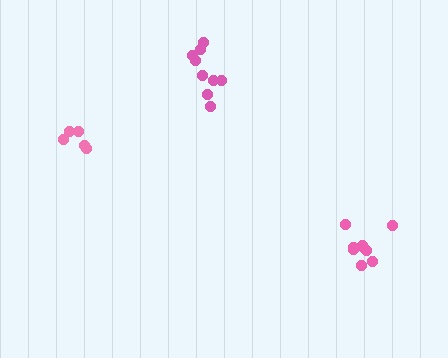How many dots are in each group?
Group 1: 9 dots, Group 2: 5 dots, Group 3: 9 dots (23 total).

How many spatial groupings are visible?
There are 3 spatial groupings.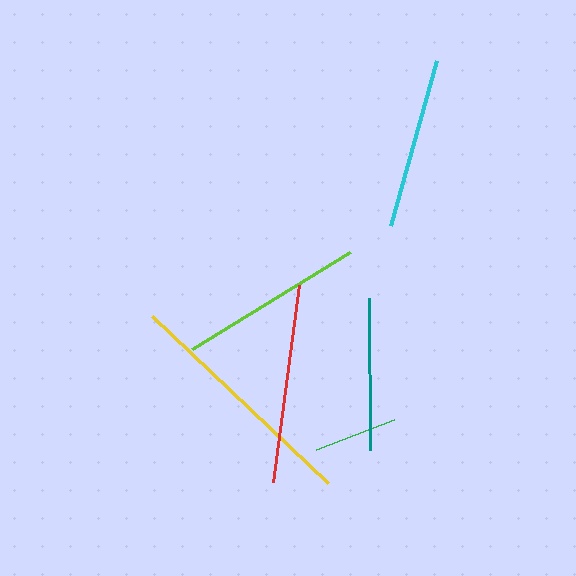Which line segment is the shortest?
The green line is the shortest at approximately 83 pixels.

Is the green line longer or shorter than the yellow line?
The yellow line is longer than the green line.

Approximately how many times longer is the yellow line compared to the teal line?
The yellow line is approximately 1.6 times the length of the teal line.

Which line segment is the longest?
The yellow line is the longest at approximately 243 pixels.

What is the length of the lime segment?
The lime segment is approximately 185 pixels long.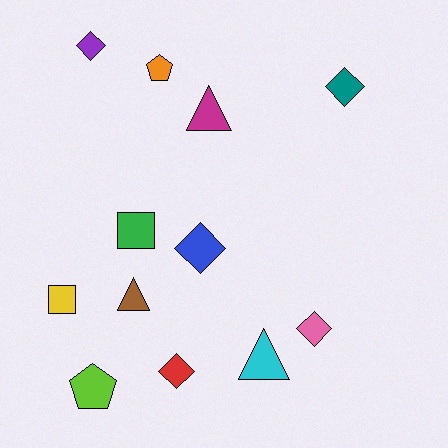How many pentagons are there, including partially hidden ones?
There are 2 pentagons.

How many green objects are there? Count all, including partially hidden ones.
There is 1 green object.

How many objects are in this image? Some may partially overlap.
There are 12 objects.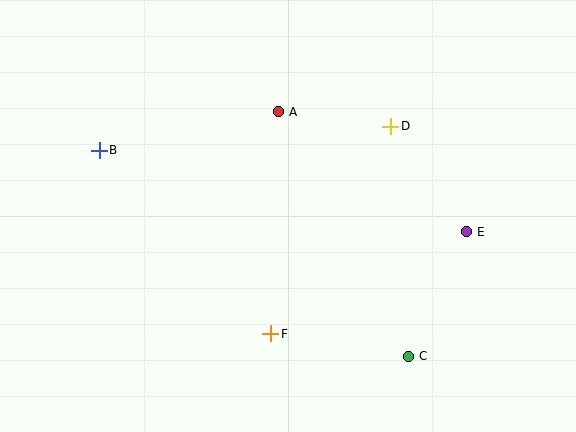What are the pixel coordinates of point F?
Point F is at (271, 334).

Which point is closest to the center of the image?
Point A at (279, 112) is closest to the center.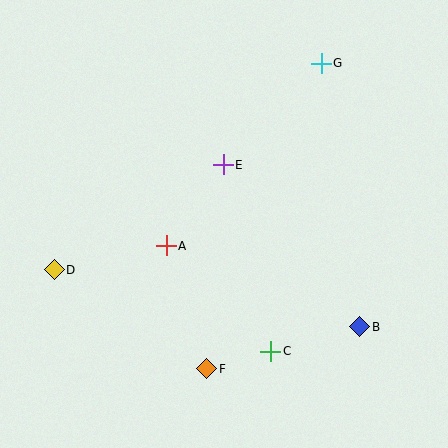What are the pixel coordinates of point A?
Point A is at (166, 246).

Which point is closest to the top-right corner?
Point G is closest to the top-right corner.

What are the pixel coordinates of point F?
Point F is at (207, 369).